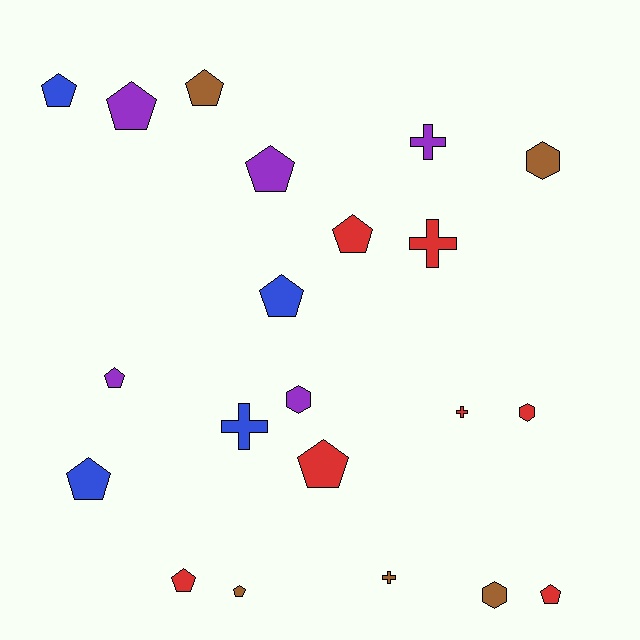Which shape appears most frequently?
Pentagon, with 12 objects.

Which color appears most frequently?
Red, with 7 objects.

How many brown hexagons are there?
There are 2 brown hexagons.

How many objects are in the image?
There are 21 objects.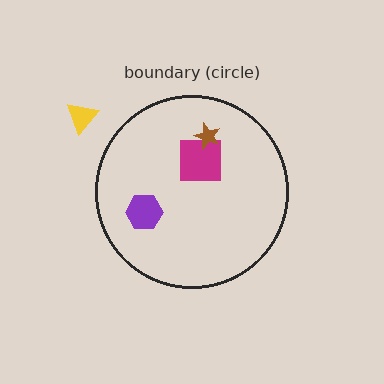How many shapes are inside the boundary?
3 inside, 1 outside.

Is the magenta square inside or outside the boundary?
Inside.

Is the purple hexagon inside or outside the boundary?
Inside.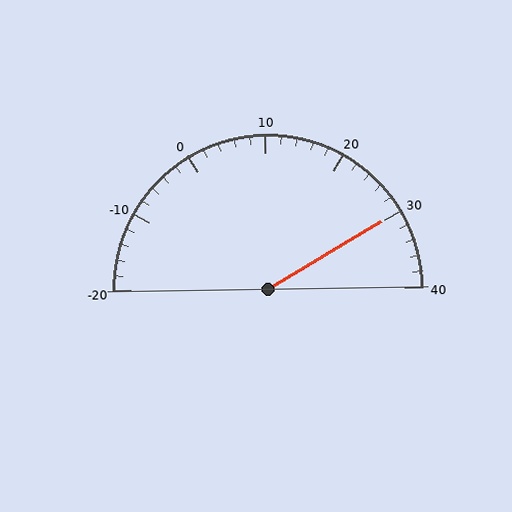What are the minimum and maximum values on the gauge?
The gauge ranges from -20 to 40.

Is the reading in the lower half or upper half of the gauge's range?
The reading is in the upper half of the range (-20 to 40).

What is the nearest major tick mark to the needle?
The nearest major tick mark is 30.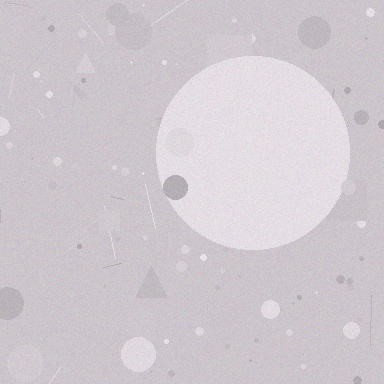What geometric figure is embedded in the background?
A circle is embedded in the background.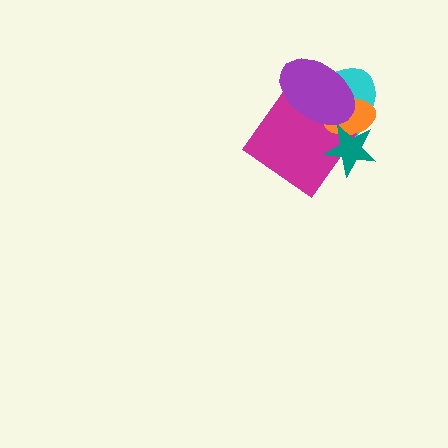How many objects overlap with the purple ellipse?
3 objects overlap with the purple ellipse.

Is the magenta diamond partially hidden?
Yes, it is partially covered by another shape.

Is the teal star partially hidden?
No, no other shape covers it.